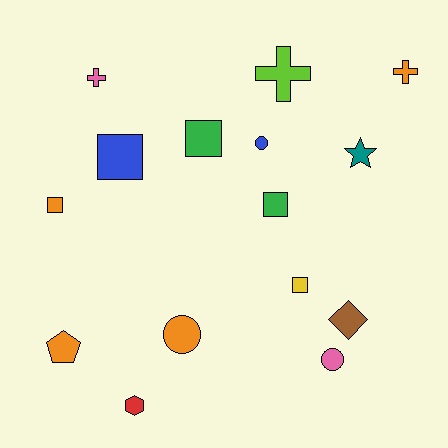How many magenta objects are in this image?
There are no magenta objects.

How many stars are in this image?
There is 1 star.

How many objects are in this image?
There are 15 objects.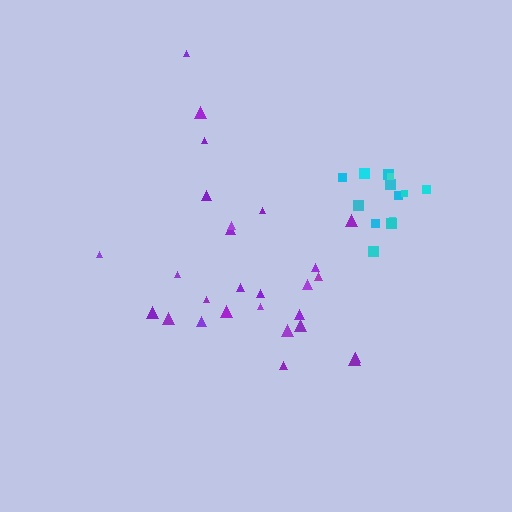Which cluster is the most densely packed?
Cyan.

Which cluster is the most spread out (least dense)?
Purple.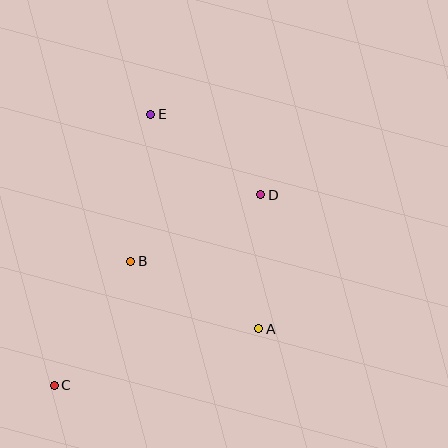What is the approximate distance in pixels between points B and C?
The distance between B and C is approximately 146 pixels.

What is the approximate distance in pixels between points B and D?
The distance between B and D is approximately 146 pixels.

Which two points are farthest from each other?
Points C and E are farthest from each other.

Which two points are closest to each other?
Points A and D are closest to each other.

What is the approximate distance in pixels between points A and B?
The distance between A and B is approximately 145 pixels.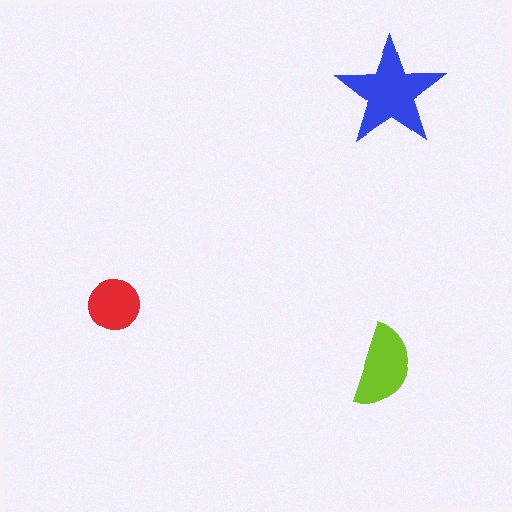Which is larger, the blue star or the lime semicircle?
The blue star.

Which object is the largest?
The blue star.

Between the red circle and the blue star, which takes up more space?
The blue star.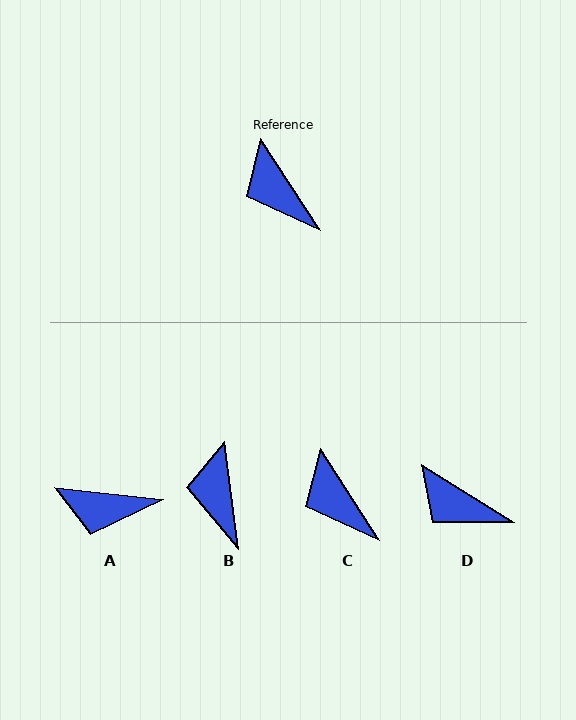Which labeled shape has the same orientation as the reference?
C.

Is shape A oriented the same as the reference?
No, it is off by about 51 degrees.